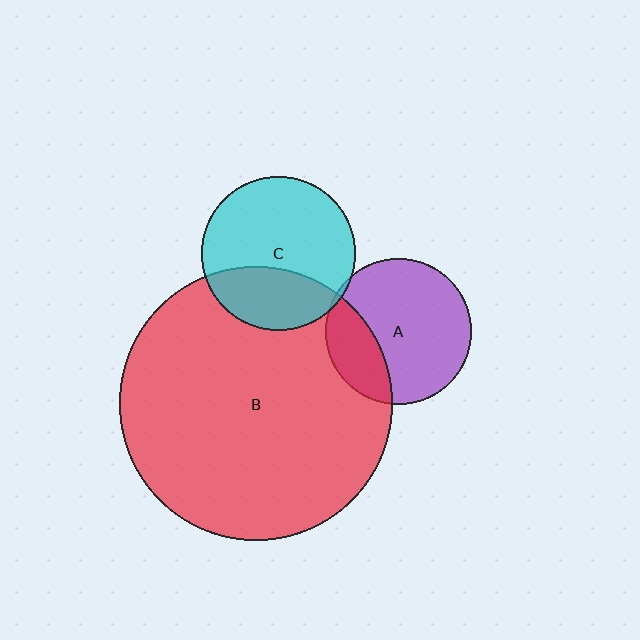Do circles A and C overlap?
Yes.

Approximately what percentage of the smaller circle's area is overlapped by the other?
Approximately 5%.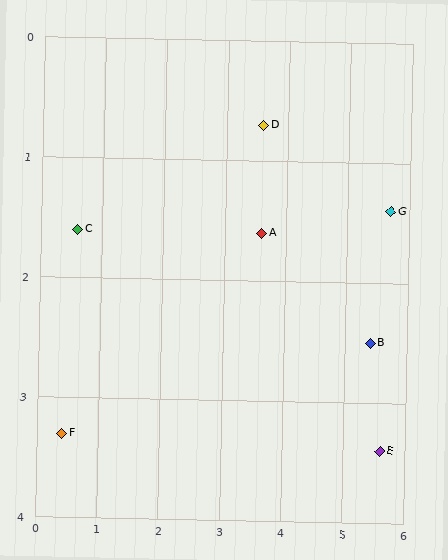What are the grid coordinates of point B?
Point B is at approximately (5.4, 2.5).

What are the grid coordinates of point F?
Point F is at approximately (0.4, 3.3).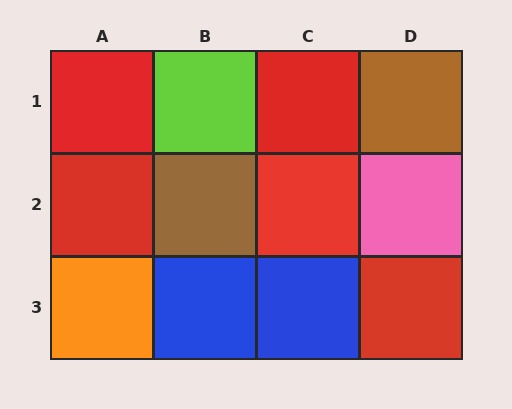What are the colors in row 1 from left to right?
Red, lime, red, brown.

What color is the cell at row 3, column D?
Red.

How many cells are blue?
2 cells are blue.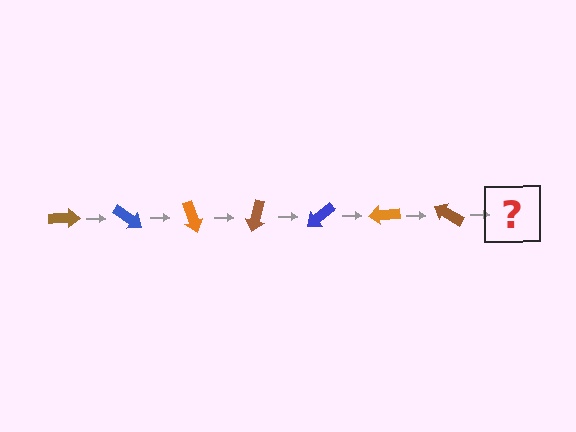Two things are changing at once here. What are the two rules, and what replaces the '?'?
The two rules are that it rotates 35 degrees each step and the color cycles through brown, blue, and orange. The '?' should be a blue arrow, rotated 245 degrees from the start.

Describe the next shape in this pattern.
It should be a blue arrow, rotated 245 degrees from the start.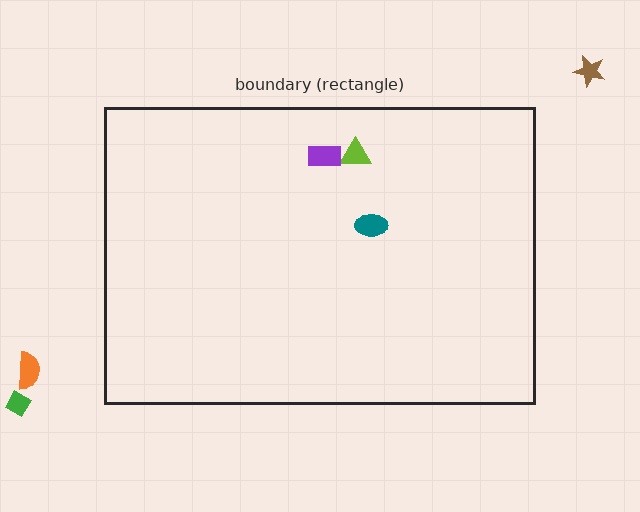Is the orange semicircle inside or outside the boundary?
Outside.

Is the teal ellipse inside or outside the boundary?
Inside.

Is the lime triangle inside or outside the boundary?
Inside.